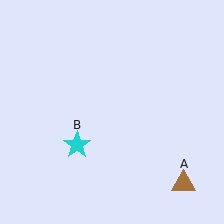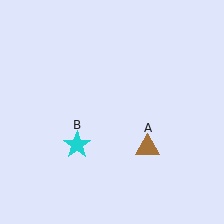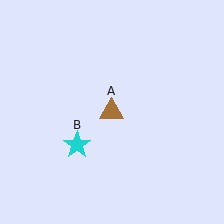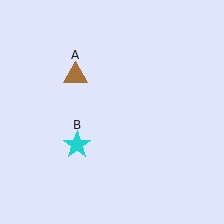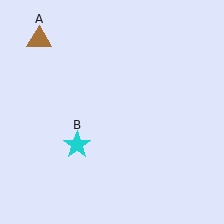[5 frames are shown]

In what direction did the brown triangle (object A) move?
The brown triangle (object A) moved up and to the left.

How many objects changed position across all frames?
1 object changed position: brown triangle (object A).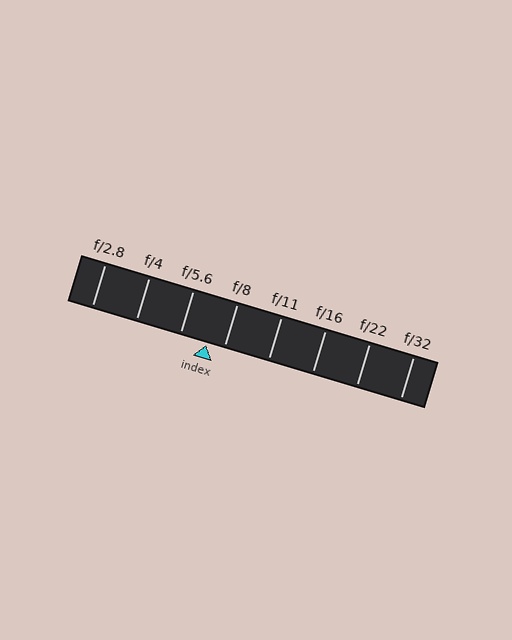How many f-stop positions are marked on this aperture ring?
There are 8 f-stop positions marked.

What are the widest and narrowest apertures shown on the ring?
The widest aperture shown is f/2.8 and the narrowest is f/32.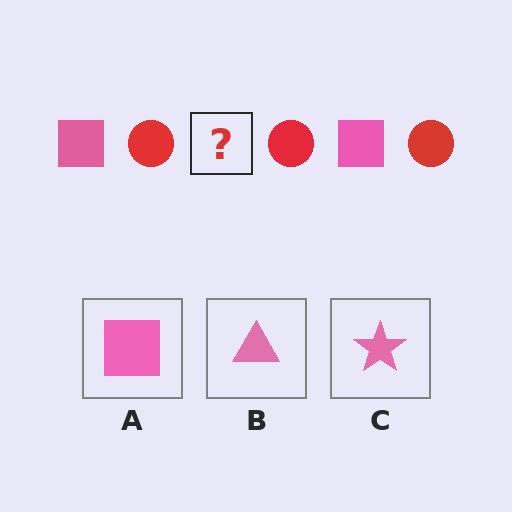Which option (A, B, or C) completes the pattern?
A.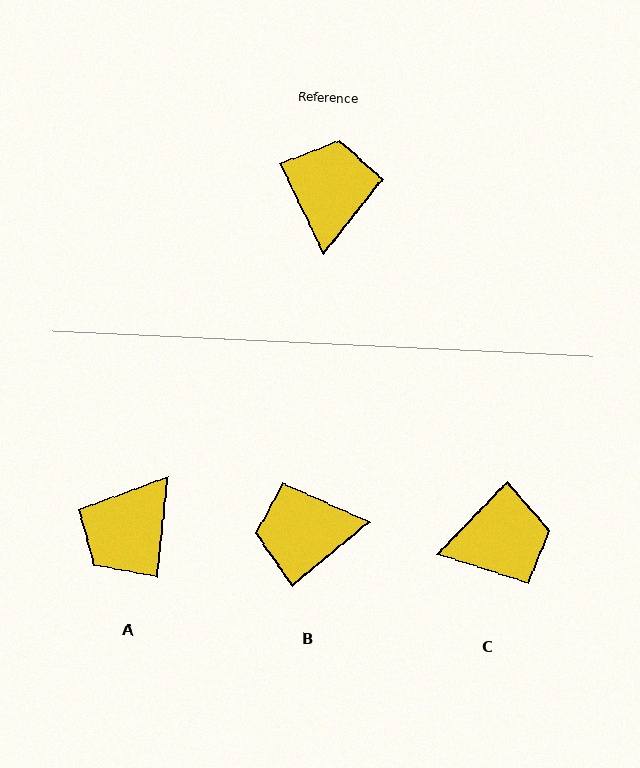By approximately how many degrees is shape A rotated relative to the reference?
Approximately 148 degrees counter-clockwise.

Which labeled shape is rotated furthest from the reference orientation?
A, about 148 degrees away.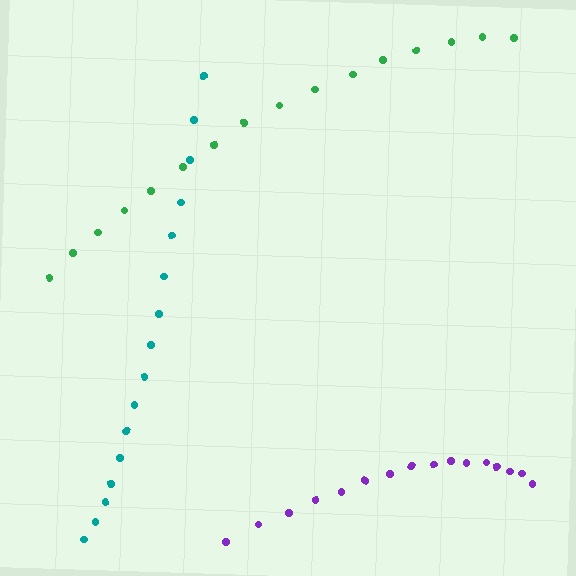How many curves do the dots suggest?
There are 3 distinct paths.